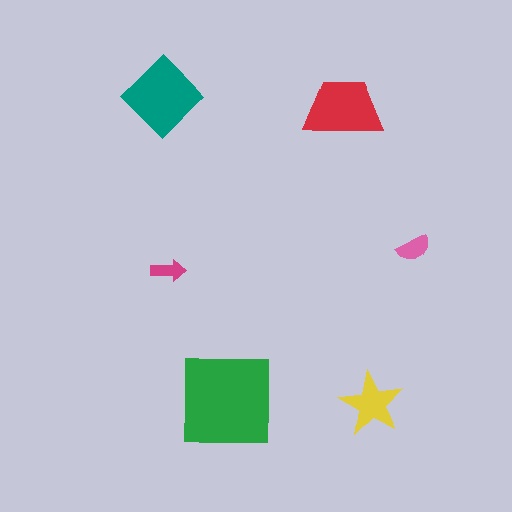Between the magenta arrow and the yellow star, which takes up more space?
The yellow star.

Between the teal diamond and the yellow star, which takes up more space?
The teal diamond.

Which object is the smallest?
The magenta arrow.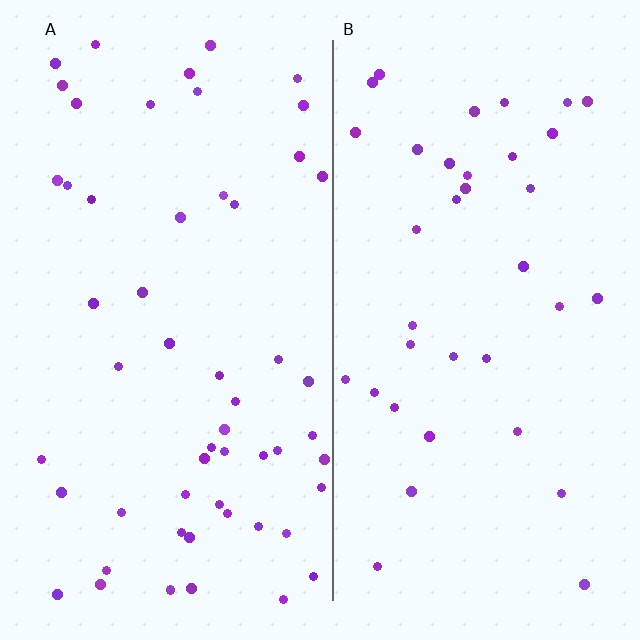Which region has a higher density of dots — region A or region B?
A (the left).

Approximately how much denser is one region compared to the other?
Approximately 1.5× — region A over region B.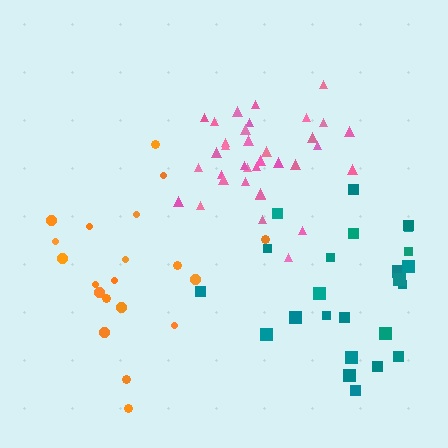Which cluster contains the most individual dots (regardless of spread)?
Pink (35).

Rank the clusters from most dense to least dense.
pink, teal, orange.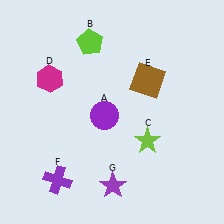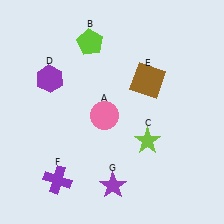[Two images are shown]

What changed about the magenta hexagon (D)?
In Image 1, D is magenta. In Image 2, it changed to purple.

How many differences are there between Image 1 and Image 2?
There are 2 differences between the two images.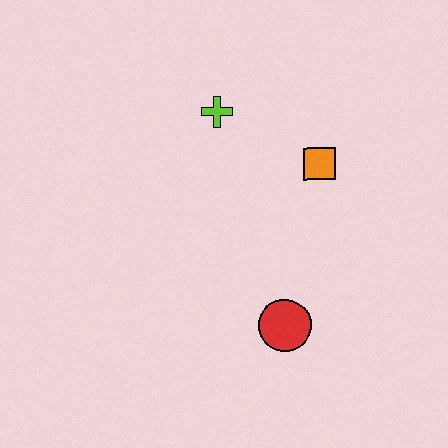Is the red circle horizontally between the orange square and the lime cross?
Yes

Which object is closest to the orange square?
The lime cross is closest to the orange square.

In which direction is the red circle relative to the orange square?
The red circle is below the orange square.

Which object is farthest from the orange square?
The red circle is farthest from the orange square.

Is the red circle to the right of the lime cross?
Yes